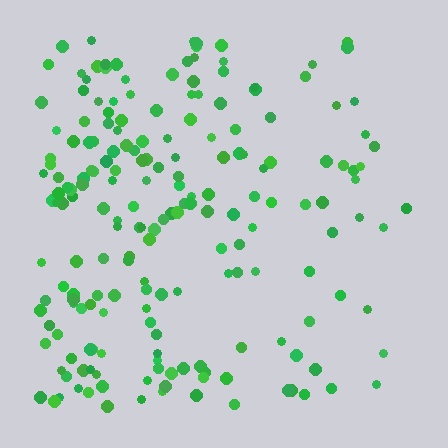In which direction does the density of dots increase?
From right to left, with the left side densest.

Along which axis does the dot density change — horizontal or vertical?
Horizontal.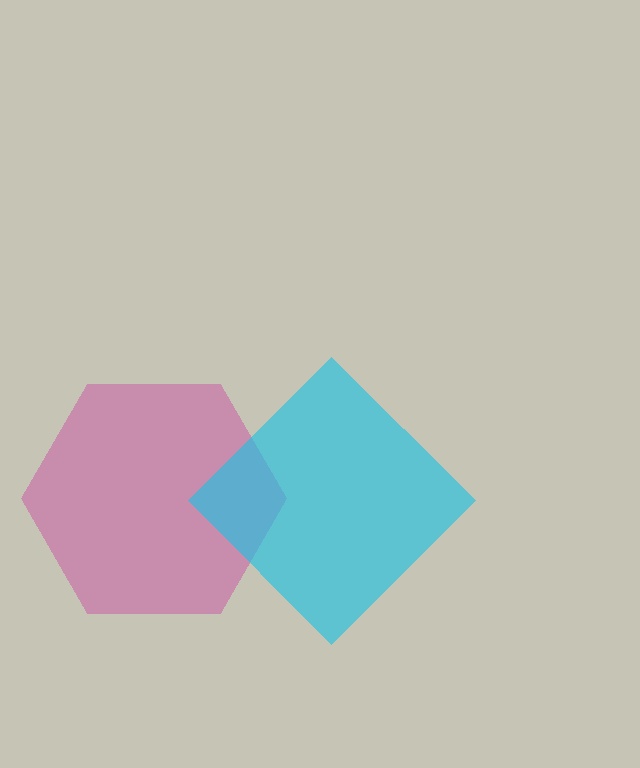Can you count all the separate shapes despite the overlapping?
Yes, there are 2 separate shapes.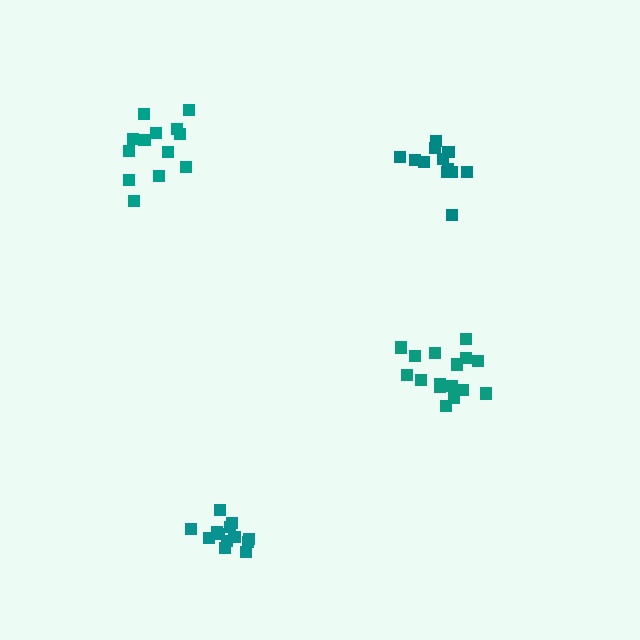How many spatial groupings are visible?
There are 4 spatial groupings.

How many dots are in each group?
Group 1: 16 dots, Group 2: 12 dots, Group 3: 13 dots, Group 4: 14 dots (55 total).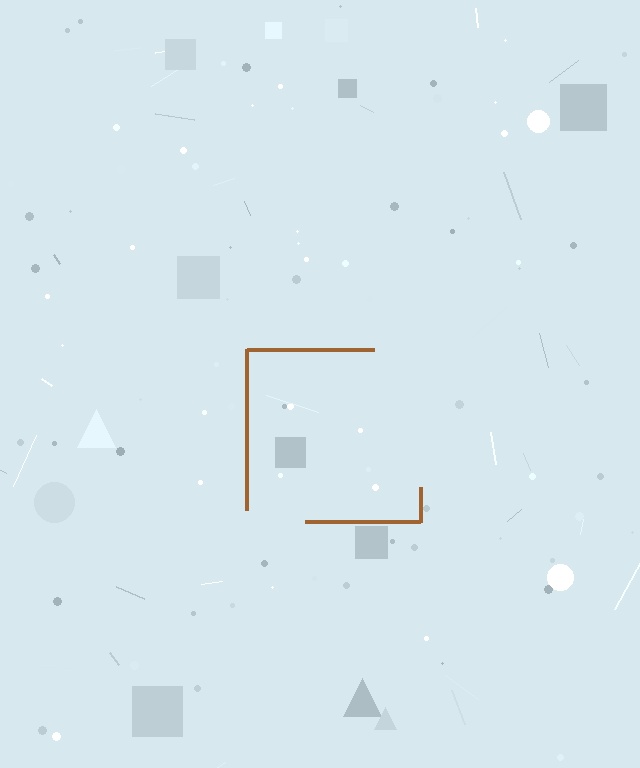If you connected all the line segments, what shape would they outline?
They would outline a square.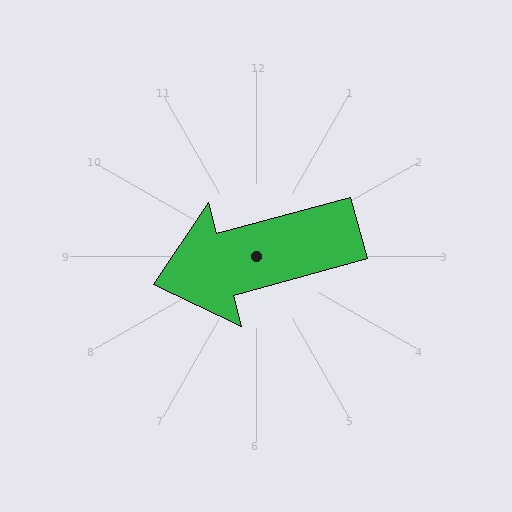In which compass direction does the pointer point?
West.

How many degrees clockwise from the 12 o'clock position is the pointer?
Approximately 255 degrees.